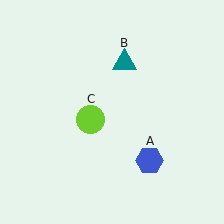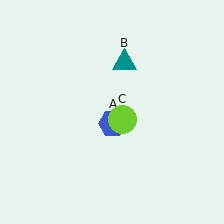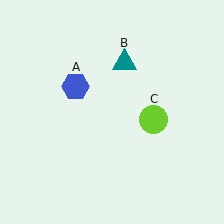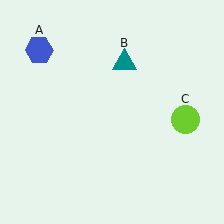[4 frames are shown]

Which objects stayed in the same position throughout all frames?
Teal triangle (object B) remained stationary.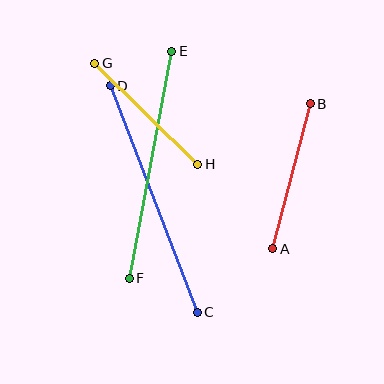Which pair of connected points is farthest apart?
Points C and D are farthest apart.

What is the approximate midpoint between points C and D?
The midpoint is at approximately (154, 199) pixels.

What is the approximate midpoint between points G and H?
The midpoint is at approximately (146, 114) pixels.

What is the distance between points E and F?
The distance is approximately 231 pixels.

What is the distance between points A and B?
The distance is approximately 150 pixels.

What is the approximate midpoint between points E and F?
The midpoint is at approximately (150, 165) pixels.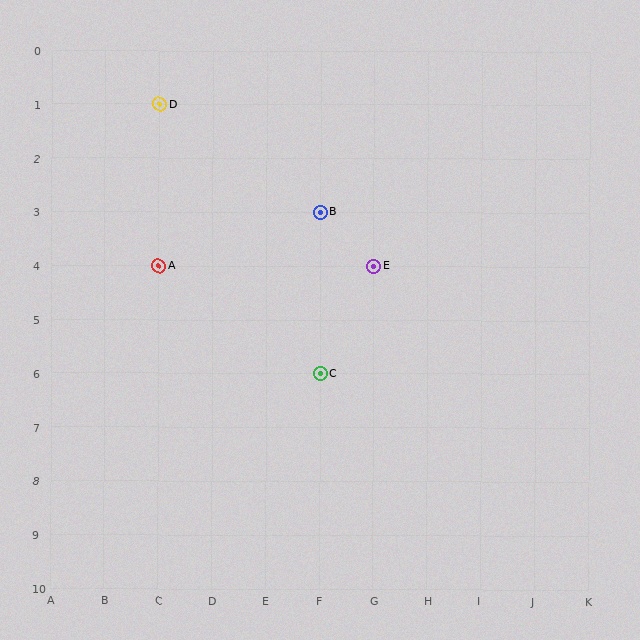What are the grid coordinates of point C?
Point C is at grid coordinates (F, 6).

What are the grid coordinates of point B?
Point B is at grid coordinates (F, 3).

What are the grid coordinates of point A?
Point A is at grid coordinates (C, 4).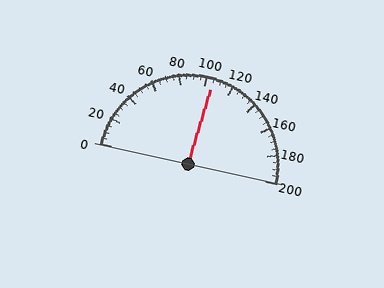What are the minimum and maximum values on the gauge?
The gauge ranges from 0 to 200.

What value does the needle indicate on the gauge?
The needle indicates approximately 105.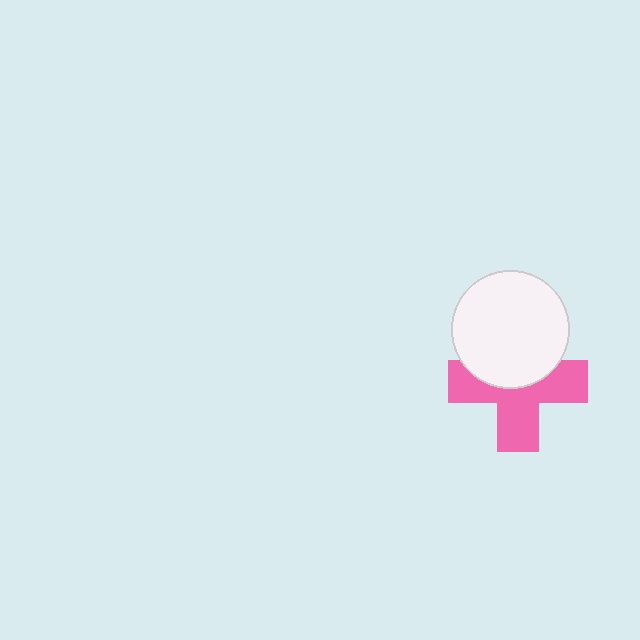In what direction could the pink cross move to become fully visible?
The pink cross could move down. That would shift it out from behind the white circle entirely.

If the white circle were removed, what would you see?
You would see the complete pink cross.